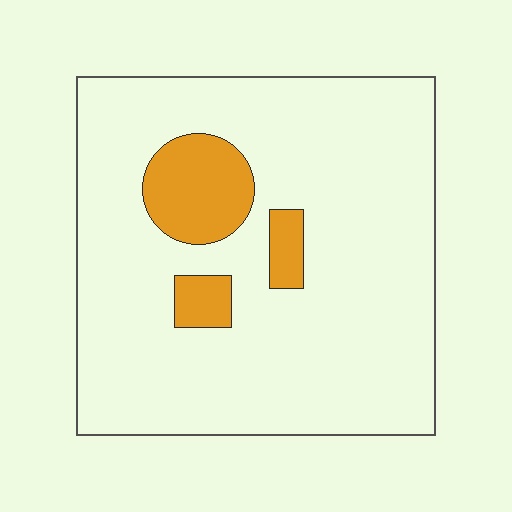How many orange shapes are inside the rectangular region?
3.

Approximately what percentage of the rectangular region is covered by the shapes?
Approximately 10%.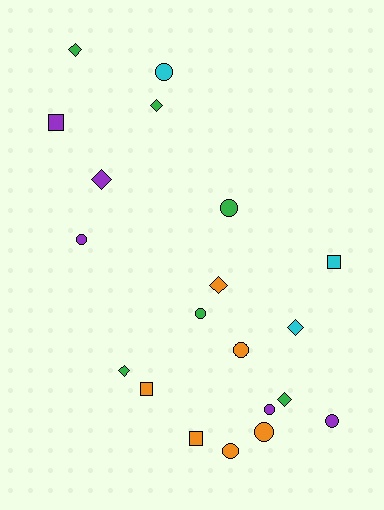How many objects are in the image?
There are 20 objects.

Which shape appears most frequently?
Circle, with 9 objects.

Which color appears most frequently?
Orange, with 6 objects.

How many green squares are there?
There are no green squares.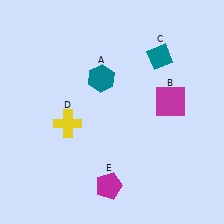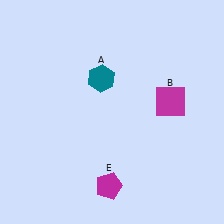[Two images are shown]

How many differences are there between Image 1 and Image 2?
There are 2 differences between the two images.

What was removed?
The teal diamond (C), the yellow cross (D) were removed in Image 2.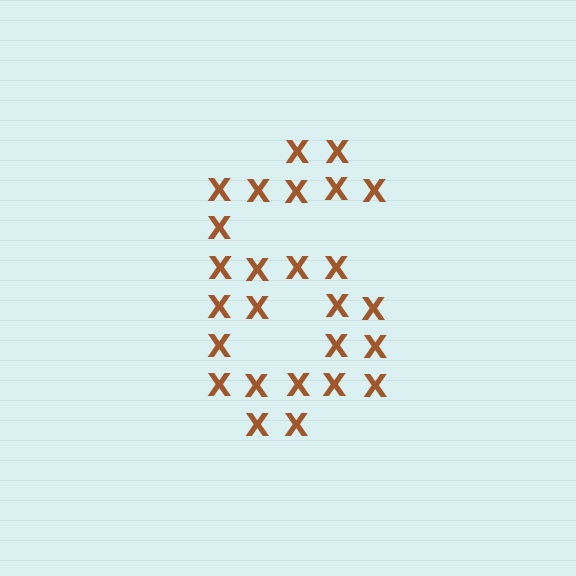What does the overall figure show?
The overall figure shows the digit 6.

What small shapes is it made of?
It is made of small letter X's.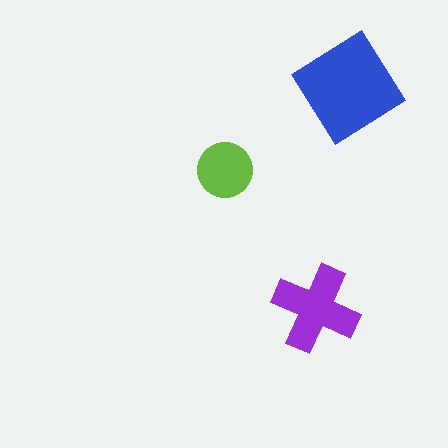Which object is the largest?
The blue diamond.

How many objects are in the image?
There are 3 objects in the image.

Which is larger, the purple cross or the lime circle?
The purple cross.